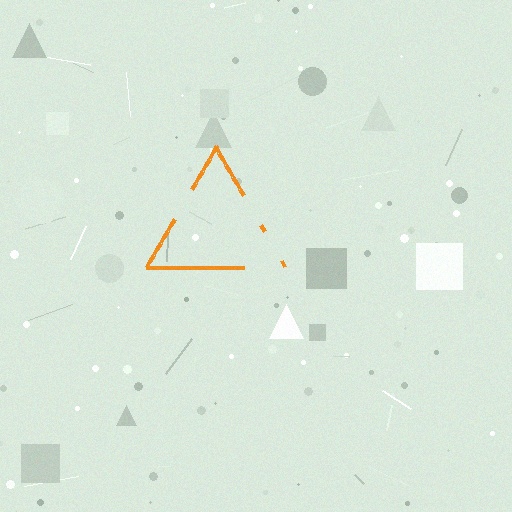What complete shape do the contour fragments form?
The contour fragments form a triangle.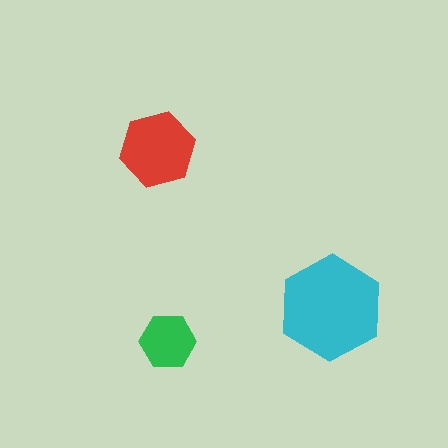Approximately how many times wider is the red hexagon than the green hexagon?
About 1.5 times wider.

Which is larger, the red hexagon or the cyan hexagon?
The cyan one.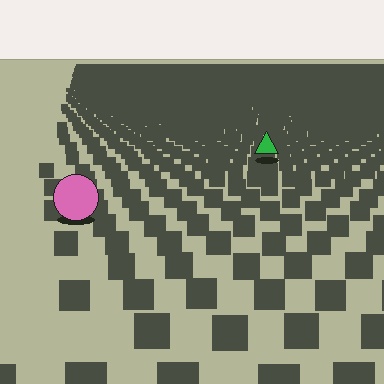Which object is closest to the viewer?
The pink circle is closest. The texture marks near it are larger and more spread out.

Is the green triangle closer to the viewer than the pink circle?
No. The pink circle is closer — you can tell from the texture gradient: the ground texture is coarser near it.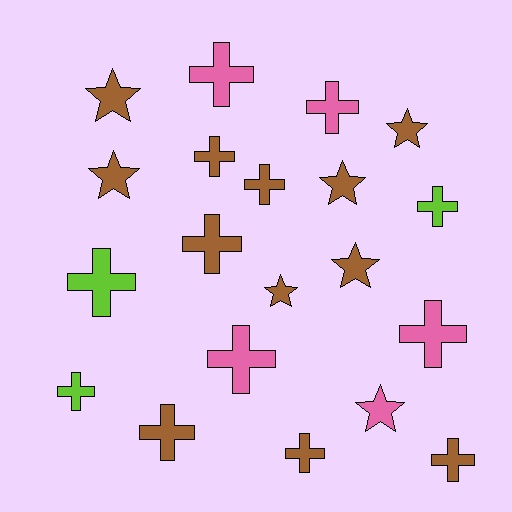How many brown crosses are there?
There are 6 brown crosses.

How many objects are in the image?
There are 20 objects.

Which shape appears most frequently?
Cross, with 13 objects.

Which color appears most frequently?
Brown, with 12 objects.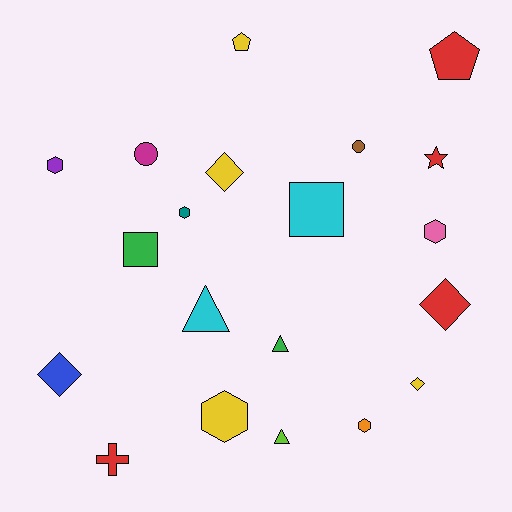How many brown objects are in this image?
There is 1 brown object.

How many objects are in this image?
There are 20 objects.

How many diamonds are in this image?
There are 4 diamonds.